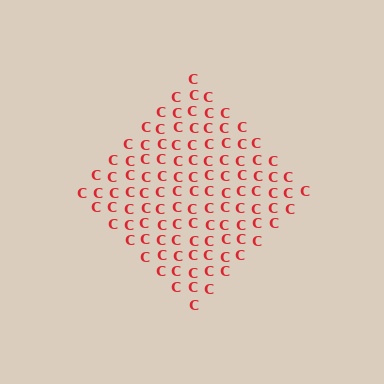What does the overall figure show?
The overall figure shows a diamond.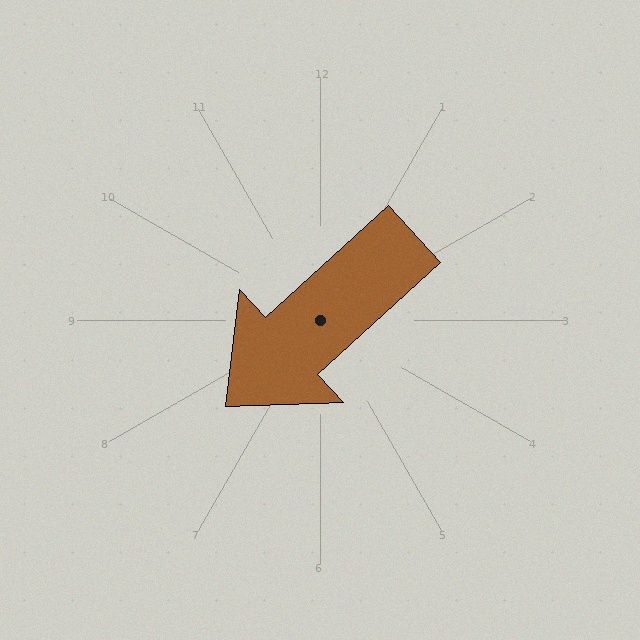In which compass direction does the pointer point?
Southwest.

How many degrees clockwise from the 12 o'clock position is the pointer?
Approximately 228 degrees.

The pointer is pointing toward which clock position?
Roughly 8 o'clock.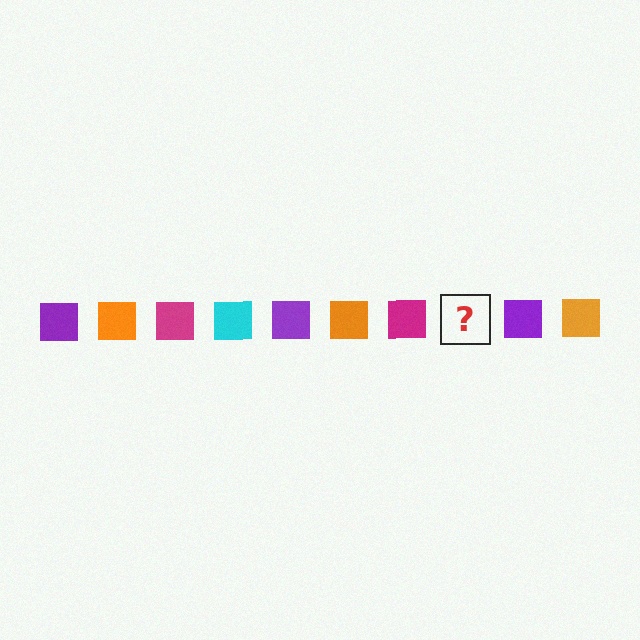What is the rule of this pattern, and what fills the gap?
The rule is that the pattern cycles through purple, orange, magenta, cyan squares. The gap should be filled with a cyan square.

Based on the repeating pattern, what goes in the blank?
The blank should be a cyan square.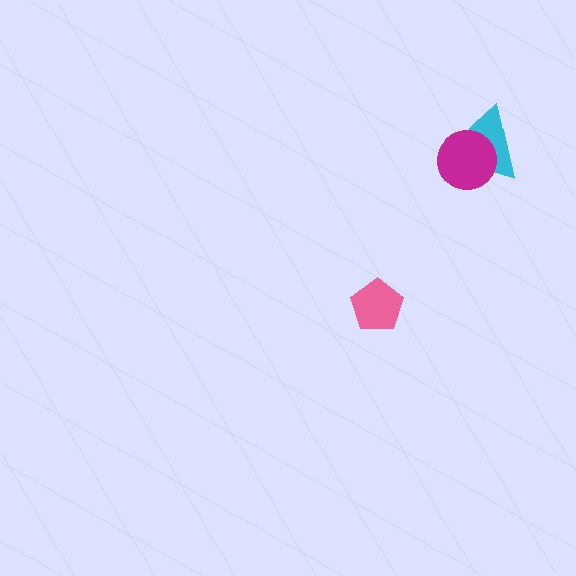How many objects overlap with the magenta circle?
1 object overlaps with the magenta circle.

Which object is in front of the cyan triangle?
The magenta circle is in front of the cyan triangle.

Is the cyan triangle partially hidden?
Yes, it is partially covered by another shape.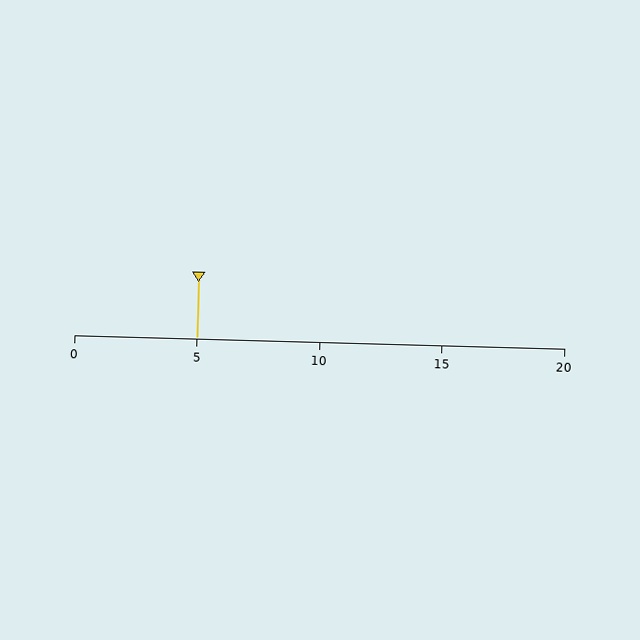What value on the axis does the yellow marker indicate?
The marker indicates approximately 5.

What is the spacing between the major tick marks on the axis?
The major ticks are spaced 5 apart.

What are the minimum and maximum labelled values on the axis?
The axis runs from 0 to 20.